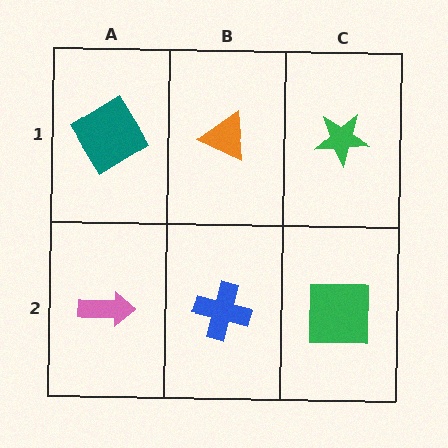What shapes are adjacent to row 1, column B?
A blue cross (row 2, column B), a teal diamond (row 1, column A), a green star (row 1, column C).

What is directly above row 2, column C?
A green star.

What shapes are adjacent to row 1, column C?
A green square (row 2, column C), an orange triangle (row 1, column B).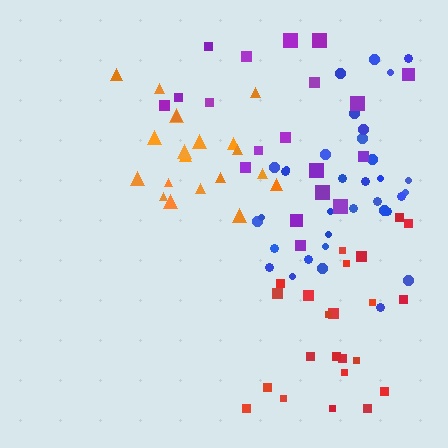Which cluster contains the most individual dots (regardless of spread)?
Blue (35).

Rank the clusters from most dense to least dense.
orange, blue, red, purple.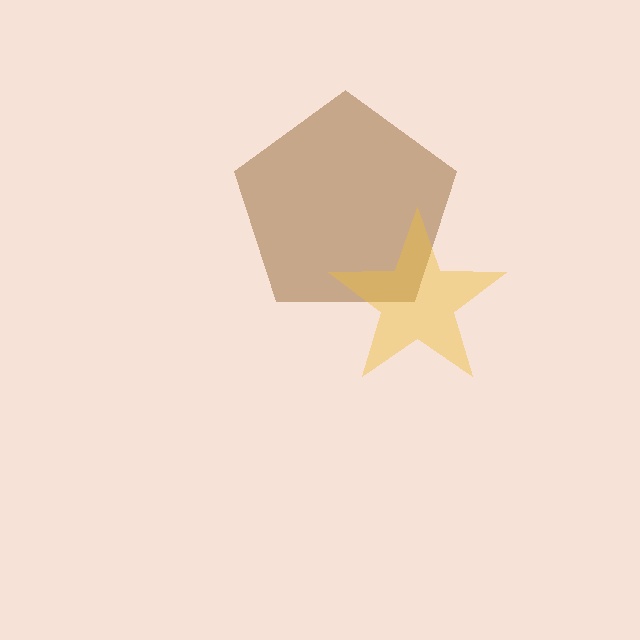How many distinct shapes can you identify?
There are 2 distinct shapes: a brown pentagon, a yellow star.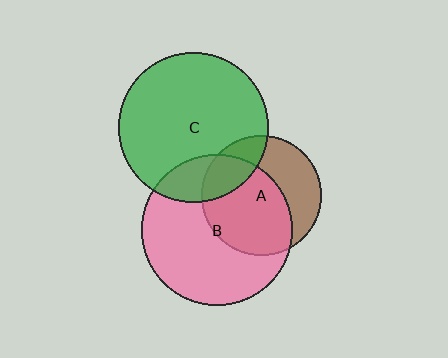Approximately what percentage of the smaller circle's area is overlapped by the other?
Approximately 20%.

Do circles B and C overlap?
Yes.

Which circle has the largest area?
Circle B (pink).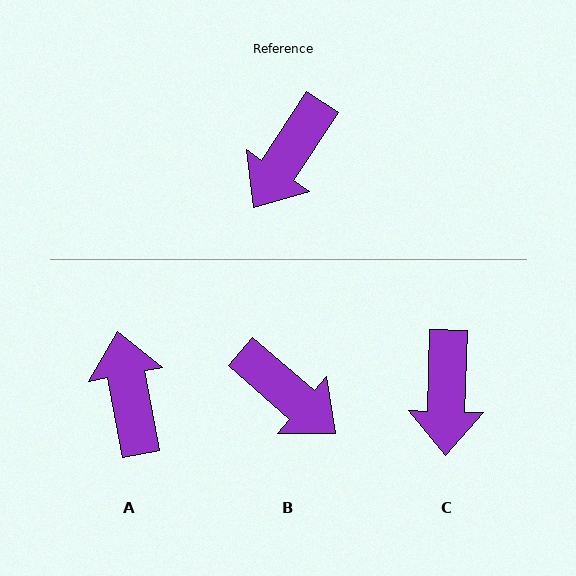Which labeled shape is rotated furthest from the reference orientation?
A, about 136 degrees away.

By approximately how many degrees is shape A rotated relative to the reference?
Approximately 136 degrees clockwise.